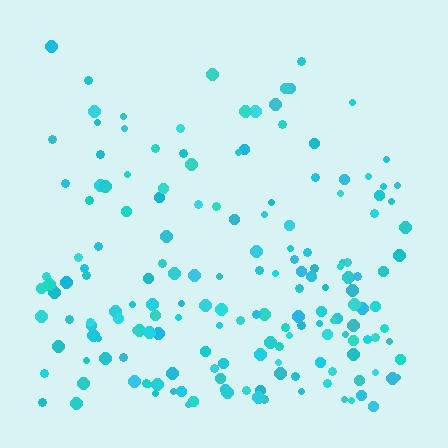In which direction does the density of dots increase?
From top to bottom, with the bottom side densest.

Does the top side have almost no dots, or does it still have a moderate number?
Still a moderate number, just noticeably fewer than the bottom.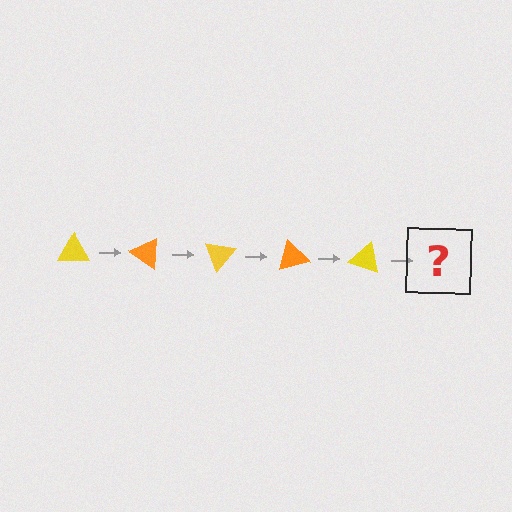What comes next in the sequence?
The next element should be an orange triangle, rotated 175 degrees from the start.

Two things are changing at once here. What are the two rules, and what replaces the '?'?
The two rules are that it rotates 35 degrees each step and the color cycles through yellow and orange. The '?' should be an orange triangle, rotated 175 degrees from the start.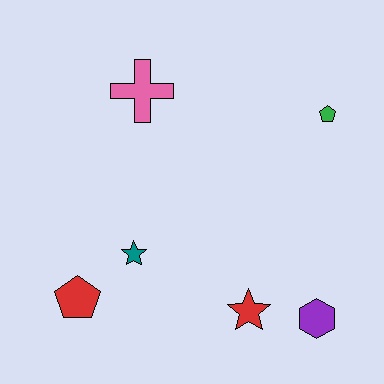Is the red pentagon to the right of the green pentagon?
No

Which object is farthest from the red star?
The pink cross is farthest from the red star.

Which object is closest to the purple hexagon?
The red star is closest to the purple hexagon.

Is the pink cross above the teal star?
Yes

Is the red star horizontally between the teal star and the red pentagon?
No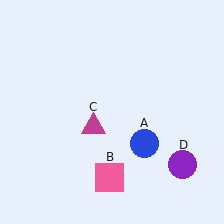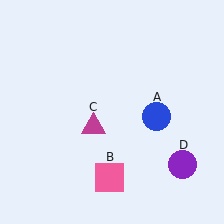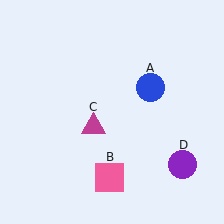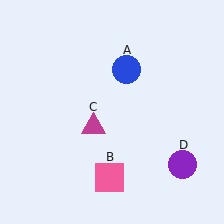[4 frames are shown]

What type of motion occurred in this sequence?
The blue circle (object A) rotated counterclockwise around the center of the scene.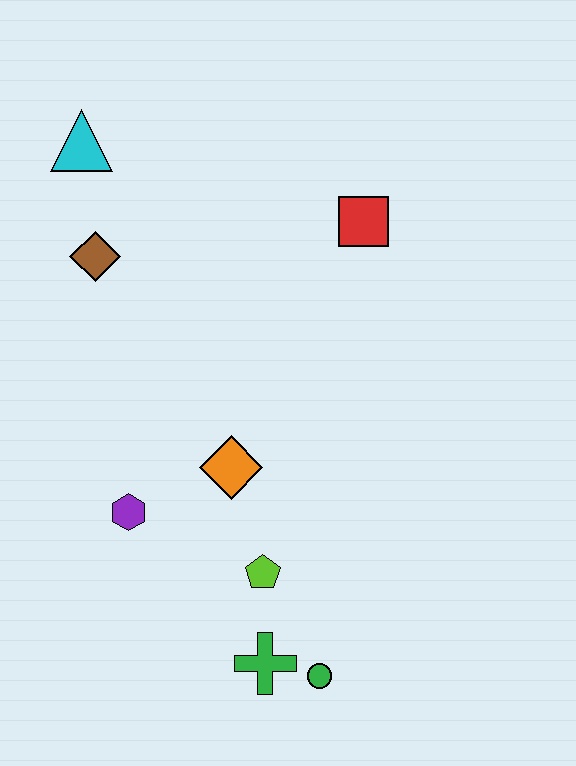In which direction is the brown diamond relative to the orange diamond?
The brown diamond is above the orange diamond.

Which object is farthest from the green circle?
The cyan triangle is farthest from the green circle.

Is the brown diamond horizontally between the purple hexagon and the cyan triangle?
Yes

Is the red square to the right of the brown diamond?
Yes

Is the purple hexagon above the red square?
No